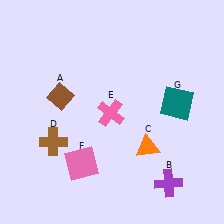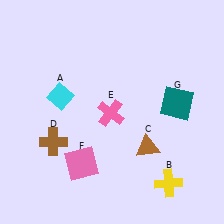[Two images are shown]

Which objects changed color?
A changed from brown to cyan. B changed from purple to yellow. C changed from orange to brown.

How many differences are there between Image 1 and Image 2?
There are 3 differences between the two images.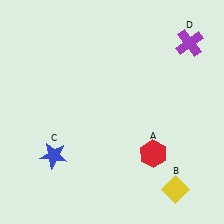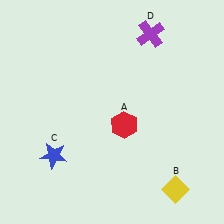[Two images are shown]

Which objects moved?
The objects that moved are: the red hexagon (A), the purple cross (D).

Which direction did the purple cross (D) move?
The purple cross (D) moved left.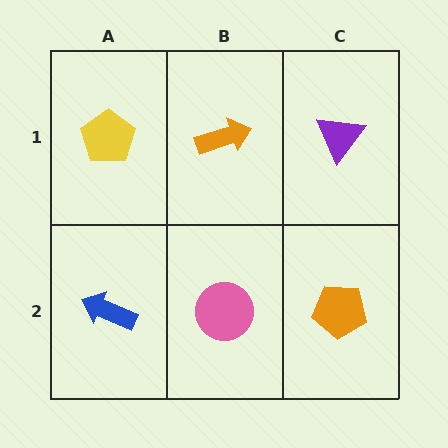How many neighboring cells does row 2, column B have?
3.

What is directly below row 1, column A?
A blue arrow.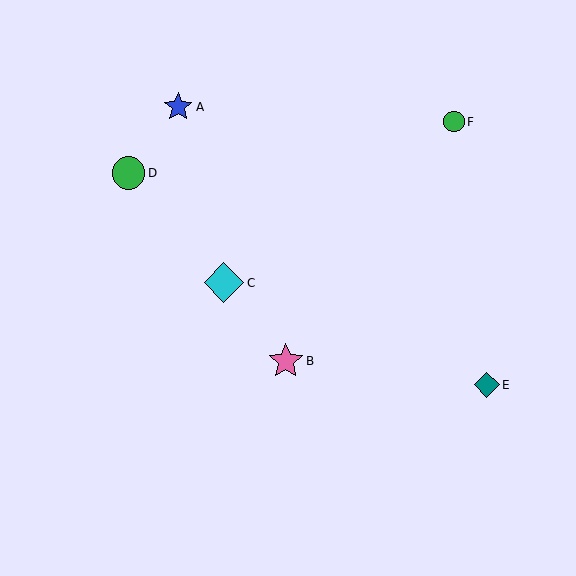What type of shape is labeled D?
Shape D is a green circle.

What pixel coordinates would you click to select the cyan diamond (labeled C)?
Click at (224, 283) to select the cyan diamond C.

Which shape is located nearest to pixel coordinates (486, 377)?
The teal diamond (labeled E) at (487, 385) is nearest to that location.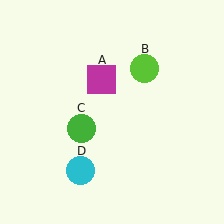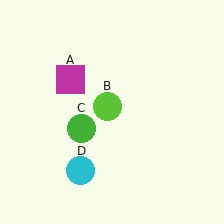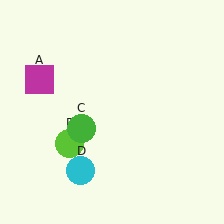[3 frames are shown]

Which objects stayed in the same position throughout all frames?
Green circle (object C) and cyan circle (object D) remained stationary.